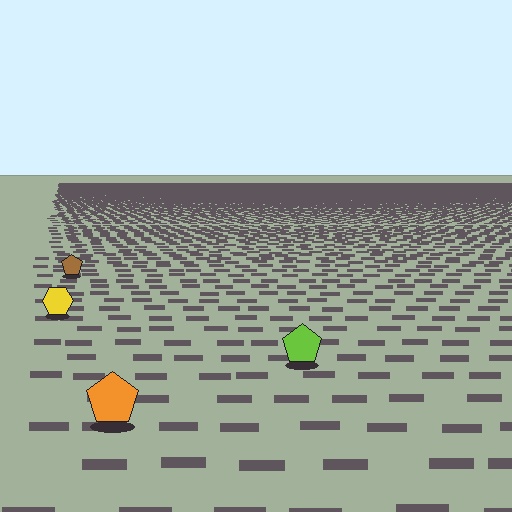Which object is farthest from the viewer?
The brown pentagon is farthest from the viewer. It appears smaller and the ground texture around it is denser.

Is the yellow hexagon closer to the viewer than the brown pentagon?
Yes. The yellow hexagon is closer — you can tell from the texture gradient: the ground texture is coarser near it.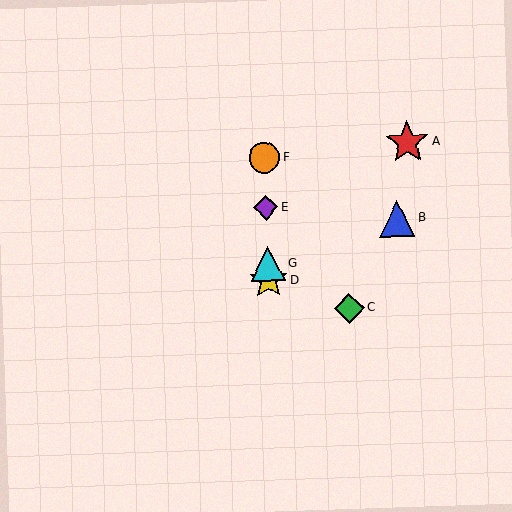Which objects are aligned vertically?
Objects D, E, F, G are aligned vertically.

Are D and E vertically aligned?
Yes, both are at x≈268.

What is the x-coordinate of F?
Object F is at x≈264.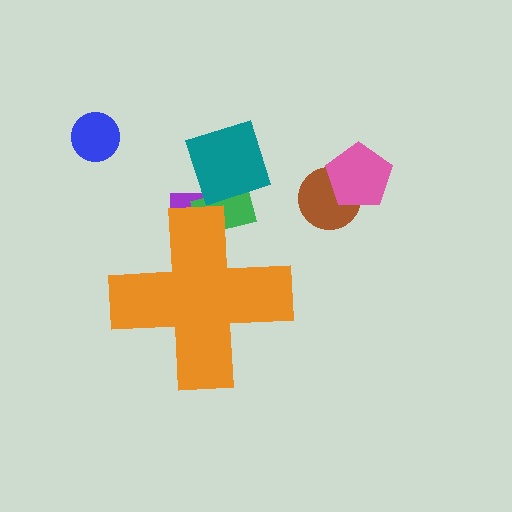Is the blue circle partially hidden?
No, the blue circle is fully visible.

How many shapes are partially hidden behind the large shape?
2 shapes are partially hidden.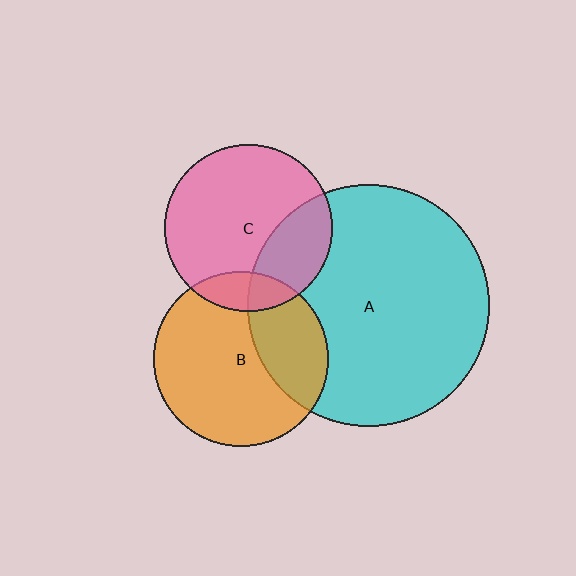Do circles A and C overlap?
Yes.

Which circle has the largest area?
Circle A (cyan).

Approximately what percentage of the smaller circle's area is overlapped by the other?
Approximately 30%.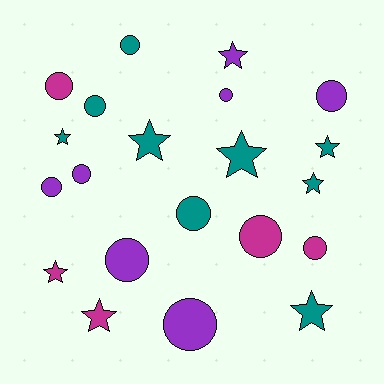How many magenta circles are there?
There are 3 magenta circles.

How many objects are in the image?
There are 21 objects.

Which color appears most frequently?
Teal, with 9 objects.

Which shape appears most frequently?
Circle, with 12 objects.